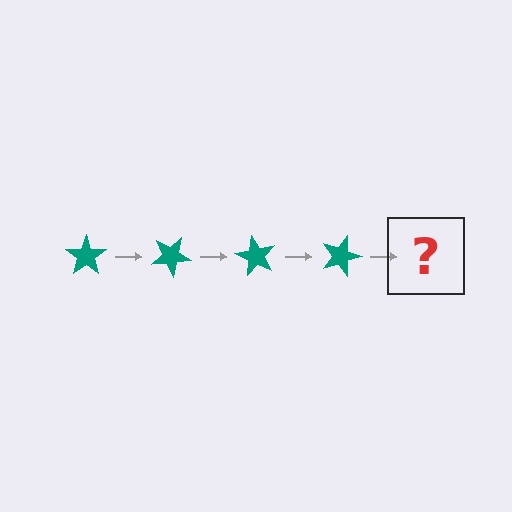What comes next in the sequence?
The next element should be a teal star rotated 120 degrees.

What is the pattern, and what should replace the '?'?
The pattern is that the star rotates 30 degrees each step. The '?' should be a teal star rotated 120 degrees.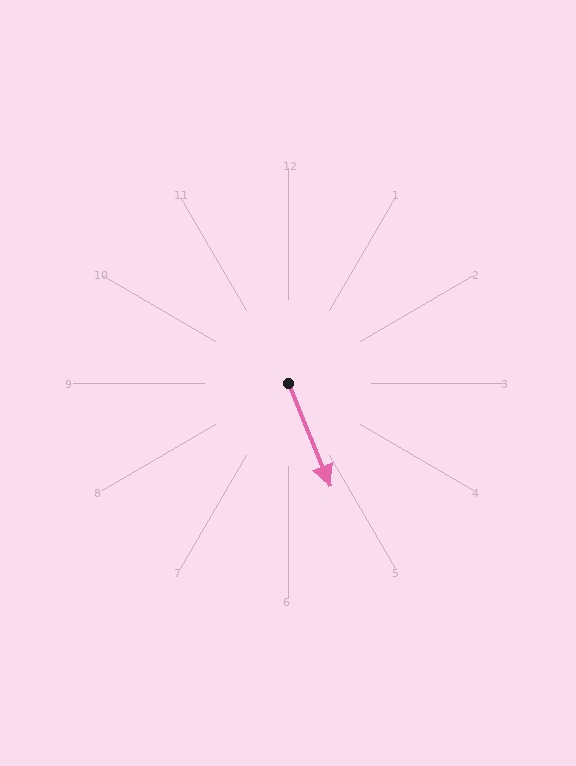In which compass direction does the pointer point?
South.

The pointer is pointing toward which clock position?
Roughly 5 o'clock.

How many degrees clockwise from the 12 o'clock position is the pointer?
Approximately 158 degrees.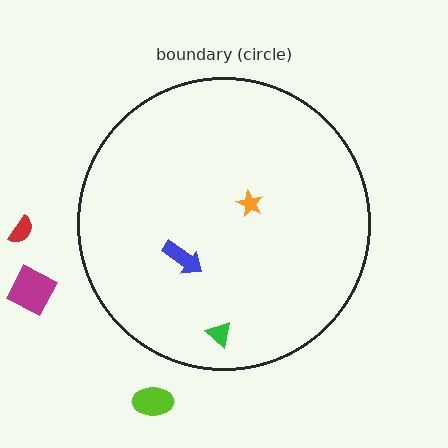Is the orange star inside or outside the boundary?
Inside.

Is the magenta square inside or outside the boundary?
Outside.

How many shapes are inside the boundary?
3 inside, 3 outside.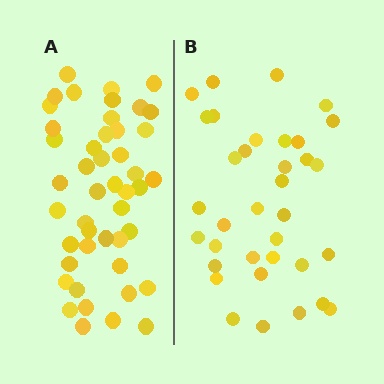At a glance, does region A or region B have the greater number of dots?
Region A (the left region) has more dots.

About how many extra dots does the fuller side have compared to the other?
Region A has roughly 12 or so more dots than region B.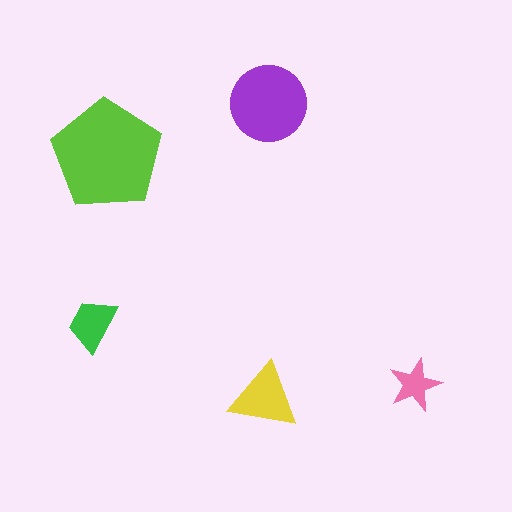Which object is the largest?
The lime pentagon.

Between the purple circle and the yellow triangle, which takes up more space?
The purple circle.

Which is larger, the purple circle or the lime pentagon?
The lime pentagon.